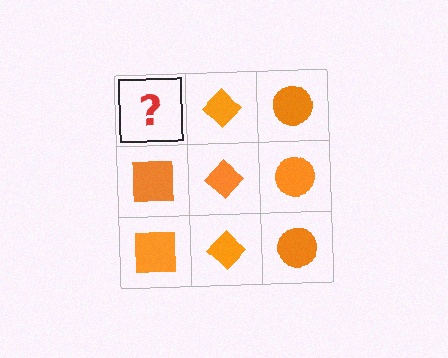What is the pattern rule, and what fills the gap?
The rule is that each column has a consistent shape. The gap should be filled with an orange square.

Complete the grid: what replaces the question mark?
The question mark should be replaced with an orange square.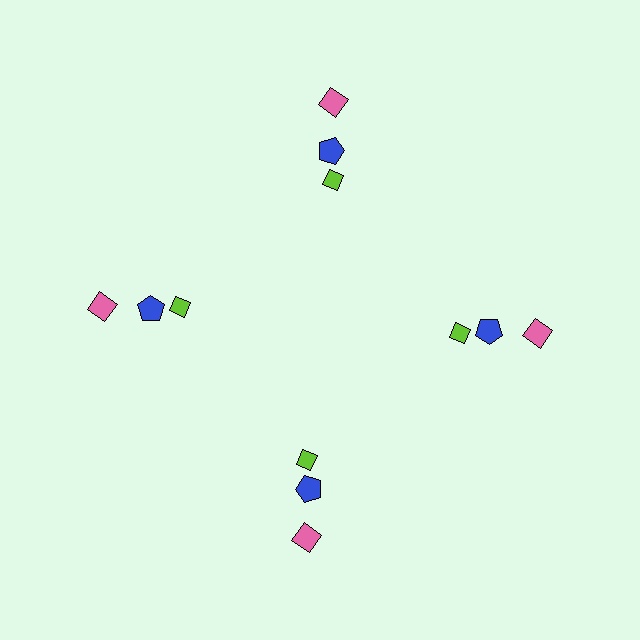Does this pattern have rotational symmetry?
Yes, this pattern has 4-fold rotational symmetry. It looks the same after rotating 90 degrees around the center.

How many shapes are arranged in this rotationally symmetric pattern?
There are 12 shapes, arranged in 4 groups of 3.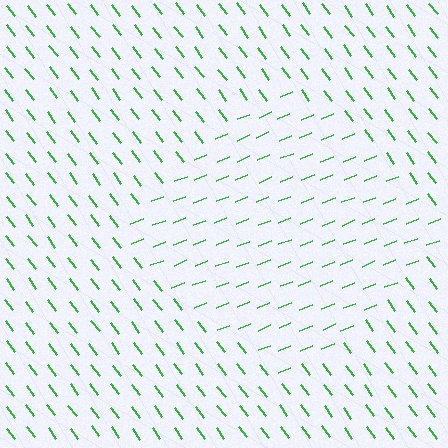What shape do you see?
I see a diamond.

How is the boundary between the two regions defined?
The boundary is defined purely by a change in line orientation (approximately 75 degrees difference). All lines are the same color and thickness.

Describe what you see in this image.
The image is filled with small green line segments. A diamond region in the image has lines oriented differently from the surrounding lines, creating a visible texture boundary.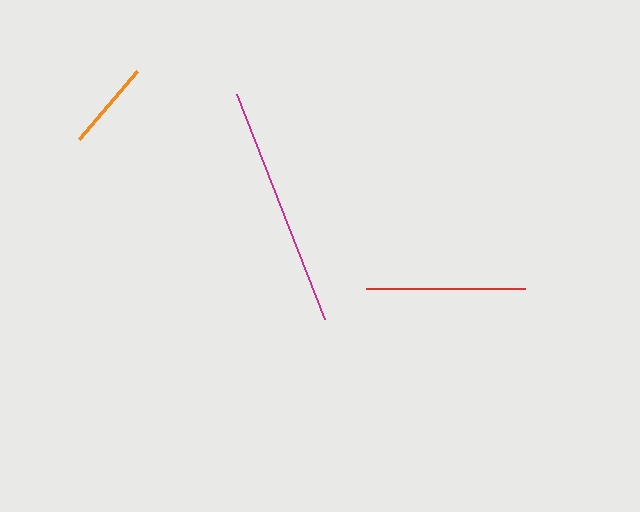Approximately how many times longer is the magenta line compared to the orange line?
The magenta line is approximately 2.7 times the length of the orange line.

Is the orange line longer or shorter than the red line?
The red line is longer than the orange line.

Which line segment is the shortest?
The orange line is the shortest at approximately 90 pixels.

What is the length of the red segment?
The red segment is approximately 159 pixels long.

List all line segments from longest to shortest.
From longest to shortest: magenta, red, orange.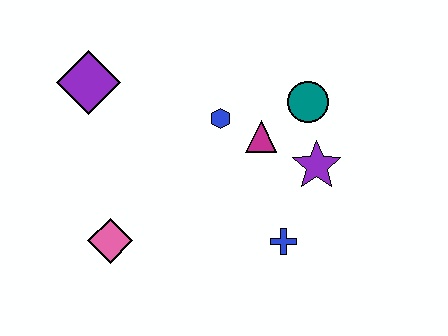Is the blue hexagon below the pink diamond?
No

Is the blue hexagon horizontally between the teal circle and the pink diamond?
Yes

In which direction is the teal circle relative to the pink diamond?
The teal circle is to the right of the pink diamond.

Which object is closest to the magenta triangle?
The blue hexagon is closest to the magenta triangle.